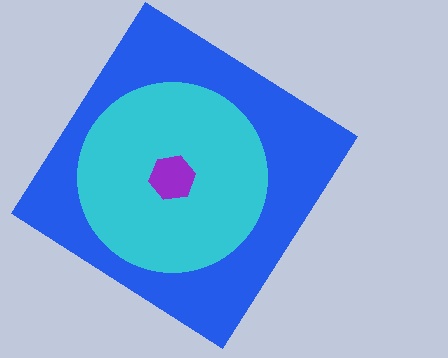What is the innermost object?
The purple hexagon.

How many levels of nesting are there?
3.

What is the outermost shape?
The blue diamond.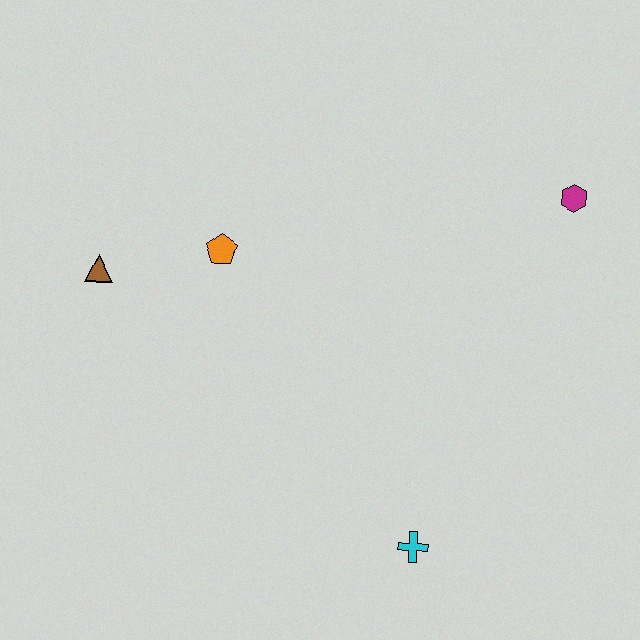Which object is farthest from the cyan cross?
The brown triangle is farthest from the cyan cross.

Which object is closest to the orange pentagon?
The brown triangle is closest to the orange pentagon.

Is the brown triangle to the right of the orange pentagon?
No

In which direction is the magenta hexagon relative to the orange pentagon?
The magenta hexagon is to the right of the orange pentagon.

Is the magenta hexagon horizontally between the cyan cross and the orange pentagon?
No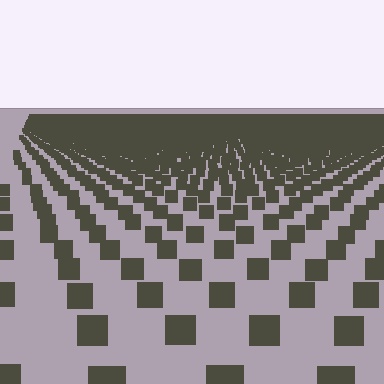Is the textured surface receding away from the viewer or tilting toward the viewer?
The surface is receding away from the viewer. Texture elements get smaller and denser toward the top.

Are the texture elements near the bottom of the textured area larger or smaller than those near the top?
Larger. Near the bottom, elements are closer to the viewer and appear at a bigger on-screen size.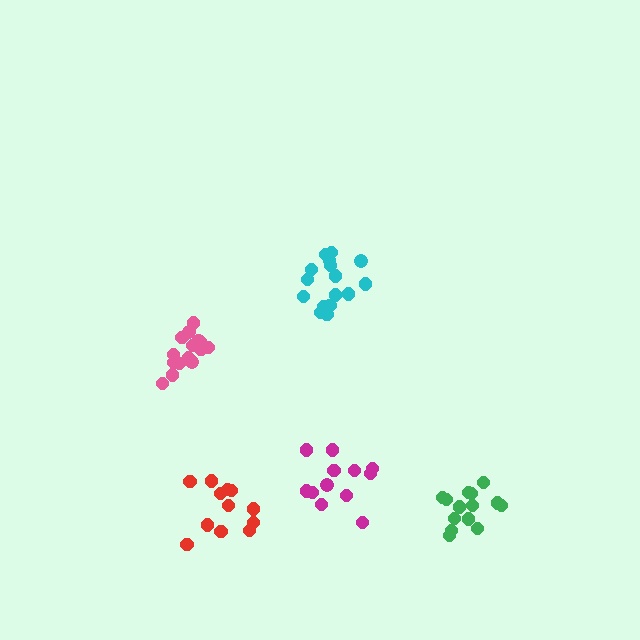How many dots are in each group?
Group 1: 14 dots, Group 2: 12 dots, Group 3: 12 dots, Group 4: 15 dots, Group 5: 16 dots (69 total).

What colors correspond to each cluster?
The clusters are colored: green, red, magenta, pink, cyan.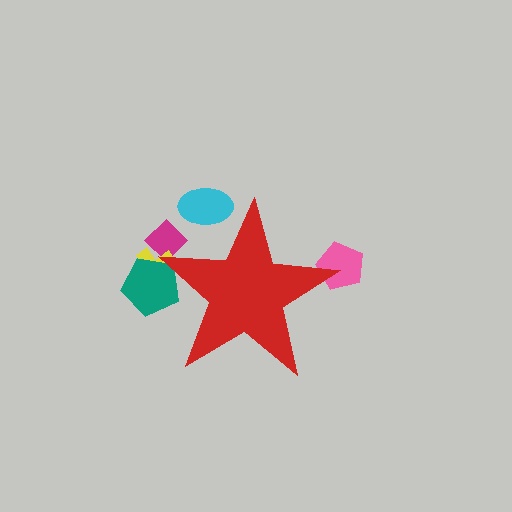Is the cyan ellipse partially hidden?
Yes, the cyan ellipse is partially hidden behind the red star.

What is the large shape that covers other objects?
A red star.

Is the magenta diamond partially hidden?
Yes, the magenta diamond is partially hidden behind the red star.